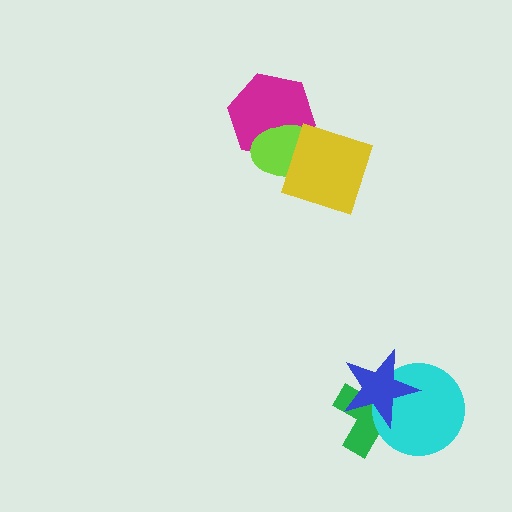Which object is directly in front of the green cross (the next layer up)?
The cyan circle is directly in front of the green cross.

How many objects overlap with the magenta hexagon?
1 object overlaps with the magenta hexagon.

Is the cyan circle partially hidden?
Yes, it is partially covered by another shape.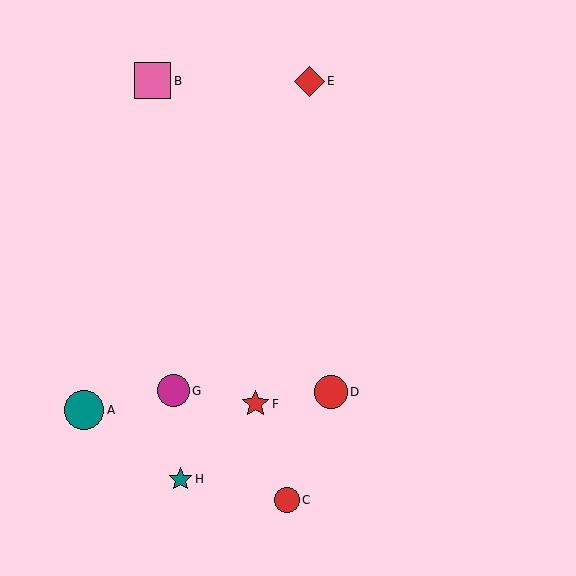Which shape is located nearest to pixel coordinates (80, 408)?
The teal circle (labeled A) at (84, 410) is nearest to that location.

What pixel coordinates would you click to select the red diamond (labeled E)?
Click at (309, 81) to select the red diamond E.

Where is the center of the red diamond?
The center of the red diamond is at (309, 81).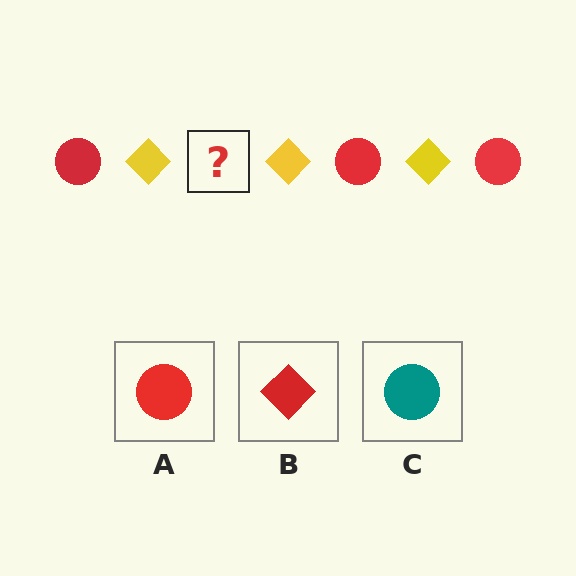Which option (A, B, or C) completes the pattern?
A.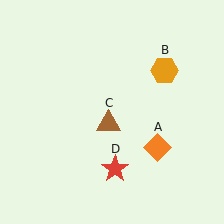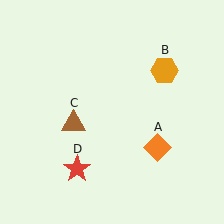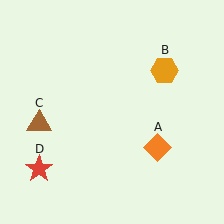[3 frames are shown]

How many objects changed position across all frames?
2 objects changed position: brown triangle (object C), red star (object D).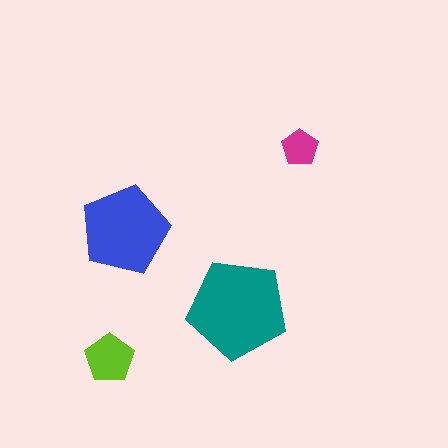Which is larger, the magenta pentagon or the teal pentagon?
The teal one.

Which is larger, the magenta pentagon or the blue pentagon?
The blue one.